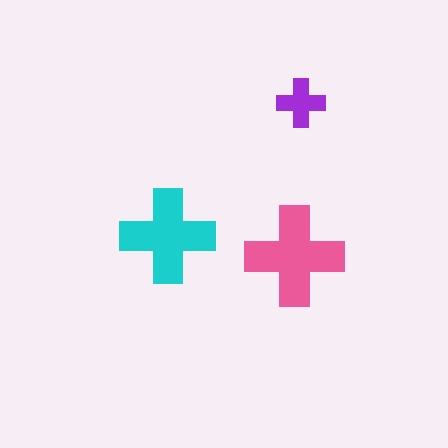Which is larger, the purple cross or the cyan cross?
The cyan one.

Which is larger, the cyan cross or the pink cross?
The pink one.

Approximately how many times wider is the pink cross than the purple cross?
About 2 times wider.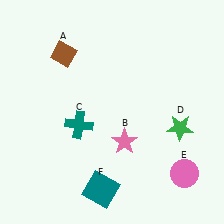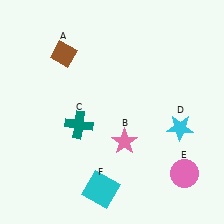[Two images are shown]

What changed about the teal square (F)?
In Image 1, F is teal. In Image 2, it changed to cyan.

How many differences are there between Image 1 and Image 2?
There are 2 differences between the two images.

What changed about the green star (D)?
In Image 1, D is green. In Image 2, it changed to cyan.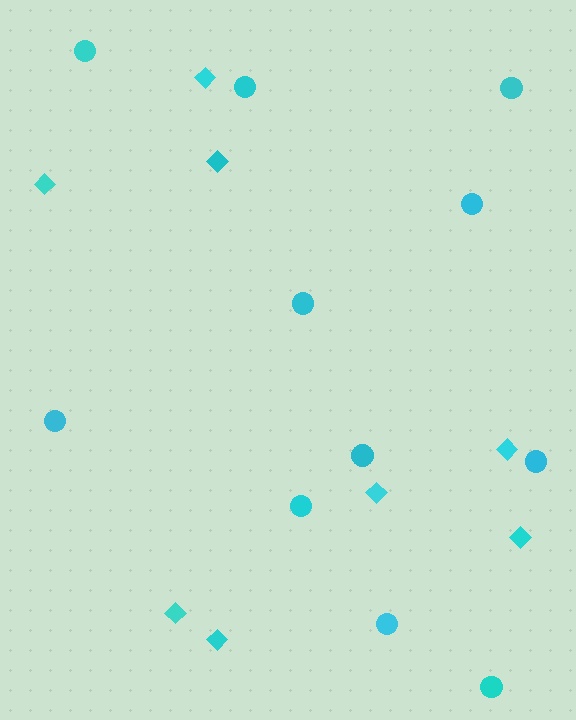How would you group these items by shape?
There are 2 groups: one group of diamonds (8) and one group of circles (11).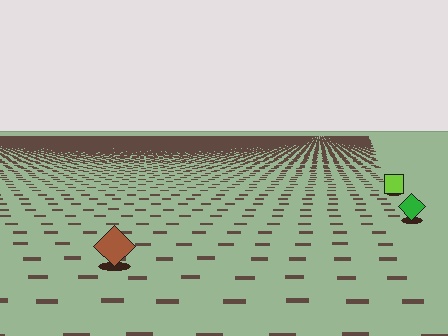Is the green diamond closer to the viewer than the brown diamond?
No. The brown diamond is closer — you can tell from the texture gradient: the ground texture is coarser near it.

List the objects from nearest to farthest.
From nearest to farthest: the brown diamond, the green diamond, the lime square.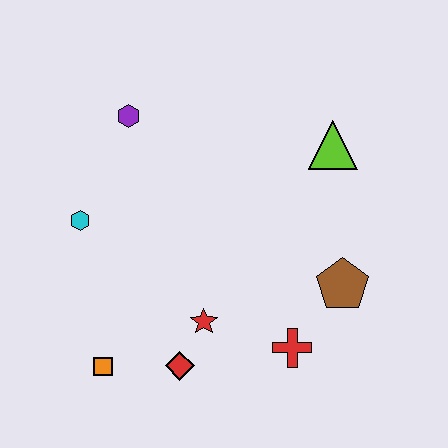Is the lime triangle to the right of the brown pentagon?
No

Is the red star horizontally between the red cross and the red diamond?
Yes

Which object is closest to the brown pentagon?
The red cross is closest to the brown pentagon.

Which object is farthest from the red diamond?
The lime triangle is farthest from the red diamond.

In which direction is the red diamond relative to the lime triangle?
The red diamond is below the lime triangle.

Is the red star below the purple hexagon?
Yes